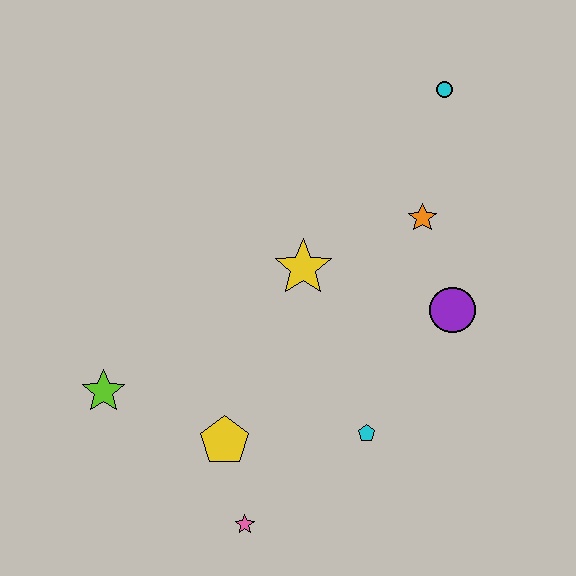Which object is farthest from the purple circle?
The lime star is farthest from the purple circle.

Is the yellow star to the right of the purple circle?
No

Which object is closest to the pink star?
The yellow pentagon is closest to the pink star.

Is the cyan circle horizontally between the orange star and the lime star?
No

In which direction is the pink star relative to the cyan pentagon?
The pink star is to the left of the cyan pentagon.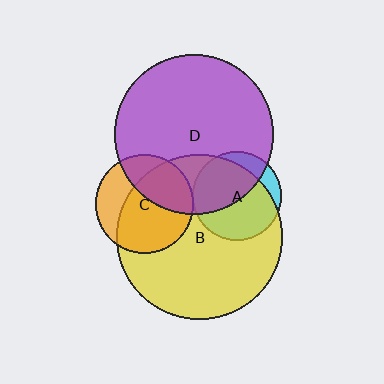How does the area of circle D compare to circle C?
Approximately 2.6 times.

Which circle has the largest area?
Circle B (yellow).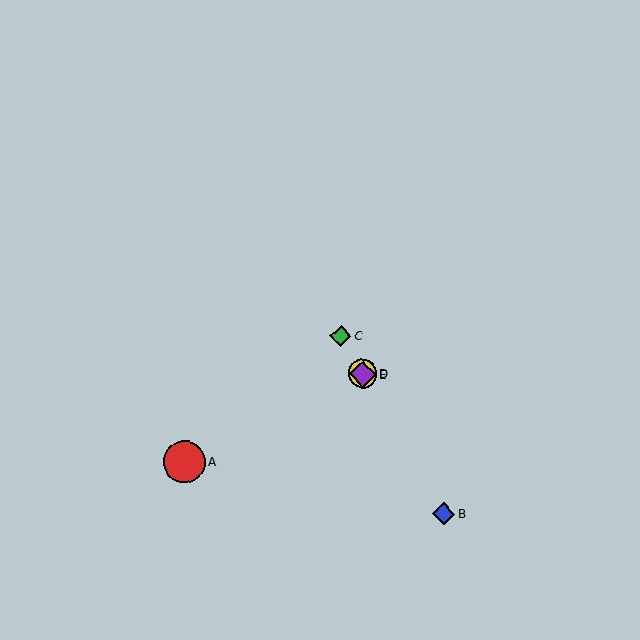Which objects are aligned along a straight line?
Objects B, C, D, E are aligned along a straight line.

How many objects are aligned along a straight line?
4 objects (B, C, D, E) are aligned along a straight line.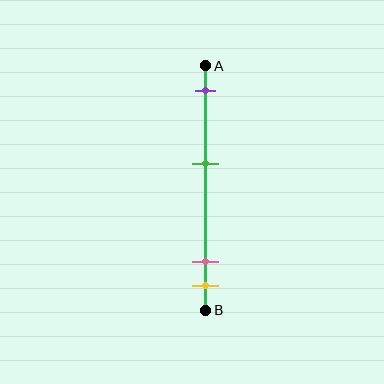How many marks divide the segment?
There are 4 marks dividing the segment.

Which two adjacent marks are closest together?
The pink and yellow marks are the closest adjacent pair.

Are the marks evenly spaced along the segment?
No, the marks are not evenly spaced.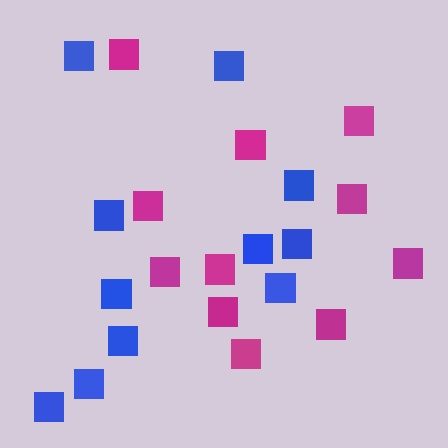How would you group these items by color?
There are 2 groups: one group of blue squares (11) and one group of magenta squares (11).